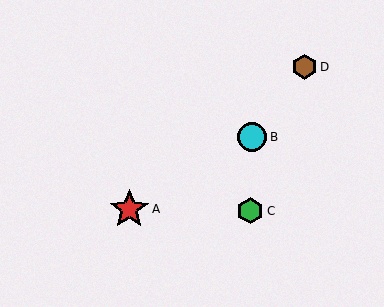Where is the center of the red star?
The center of the red star is at (129, 209).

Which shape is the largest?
The red star (labeled A) is the largest.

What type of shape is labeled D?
Shape D is a brown hexagon.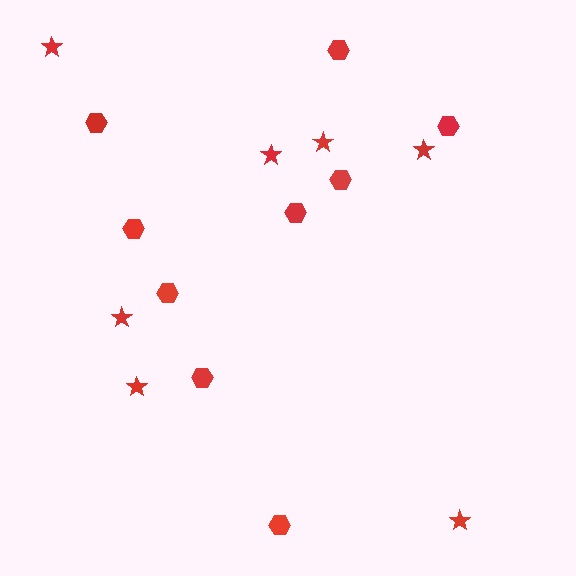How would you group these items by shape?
There are 2 groups: one group of stars (7) and one group of hexagons (9).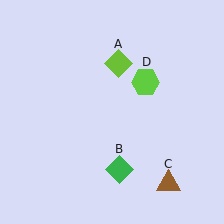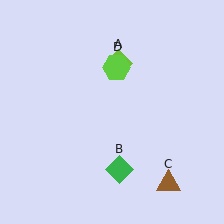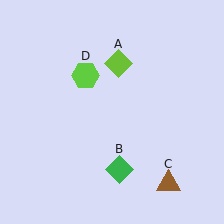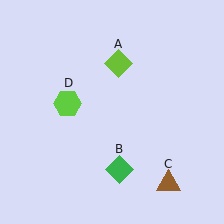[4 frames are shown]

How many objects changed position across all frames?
1 object changed position: lime hexagon (object D).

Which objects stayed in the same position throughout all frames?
Lime diamond (object A) and green diamond (object B) and brown triangle (object C) remained stationary.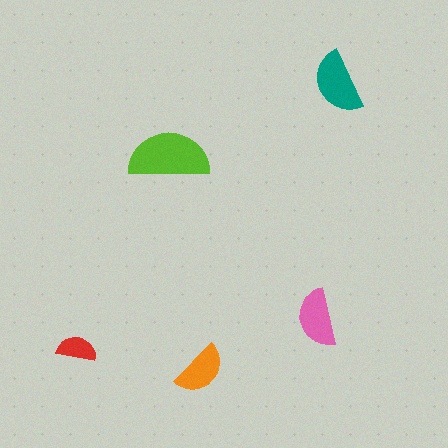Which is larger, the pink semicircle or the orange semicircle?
The pink one.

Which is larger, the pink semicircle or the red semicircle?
The pink one.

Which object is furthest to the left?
The red semicircle is leftmost.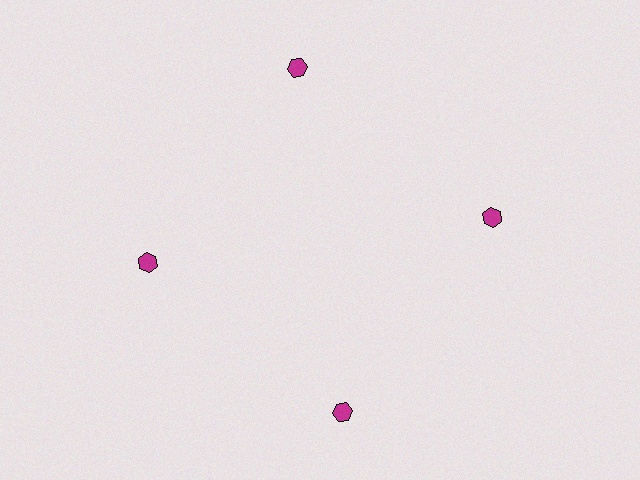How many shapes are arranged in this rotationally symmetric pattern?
There are 4 shapes, arranged in 4 groups of 1.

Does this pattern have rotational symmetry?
Yes, this pattern has 4-fold rotational symmetry. It looks the same after rotating 90 degrees around the center.